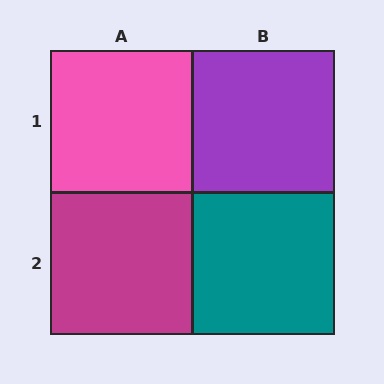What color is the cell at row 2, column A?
Magenta.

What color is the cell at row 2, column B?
Teal.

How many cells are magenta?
1 cell is magenta.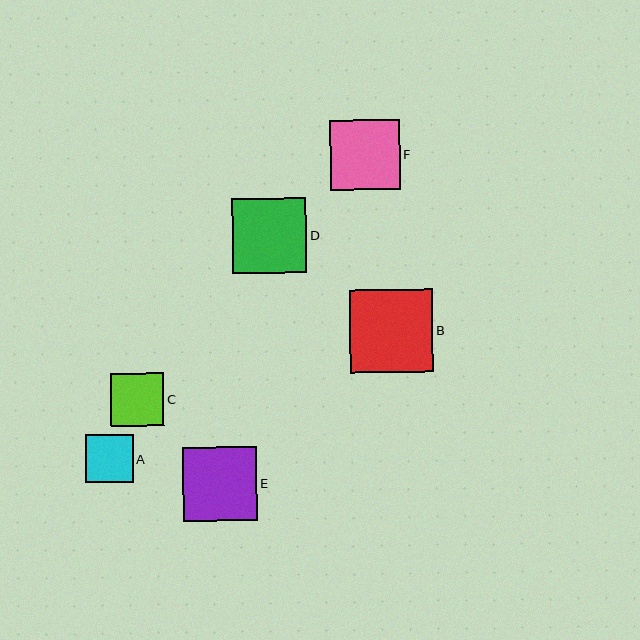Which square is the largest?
Square B is the largest with a size of approximately 83 pixels.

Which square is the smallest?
Square A is the smallest with a size of approximately 48 pixels.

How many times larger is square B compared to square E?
Square B is approximately 1.1 times the size of square E.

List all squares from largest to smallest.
From largest to smallest: B, D, E, F, C, A.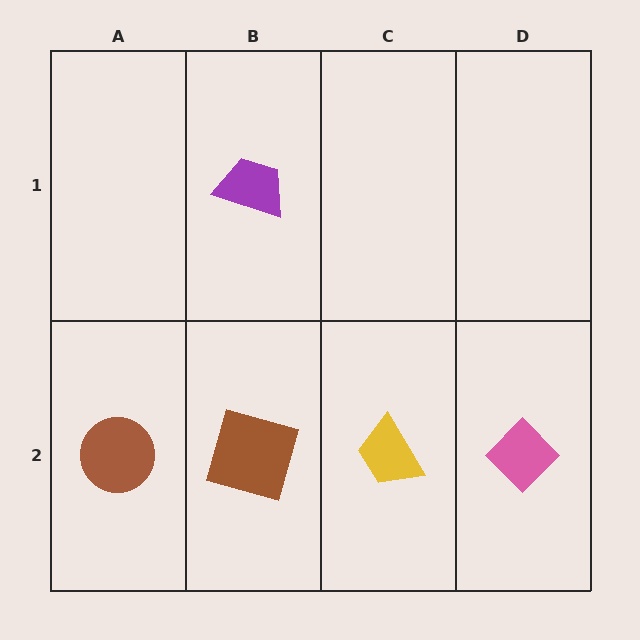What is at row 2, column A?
A brown circle.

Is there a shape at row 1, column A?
No, that cell is empty.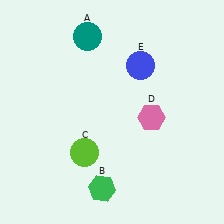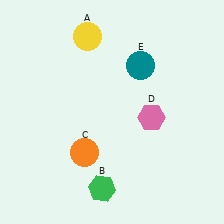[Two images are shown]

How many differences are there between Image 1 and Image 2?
There are 3 differences between the two images.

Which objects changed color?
A changed from teal to yellow. C changed from lime to orange. E changed from blue to teal.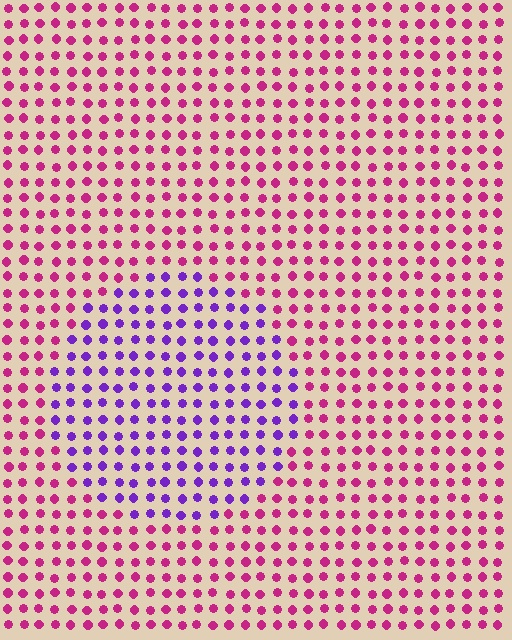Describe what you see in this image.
The image is filled with small magenta elements in a uniform arrangement. A circle-shaped region is visible where the elements are tinted to a slightly different hue, forming a subtle color boundary.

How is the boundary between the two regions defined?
The boundary is defined purely by a slight shift in hue (about 53 degrees). Spacing, size, and orientation are identical on both sides.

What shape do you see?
I see a circle.